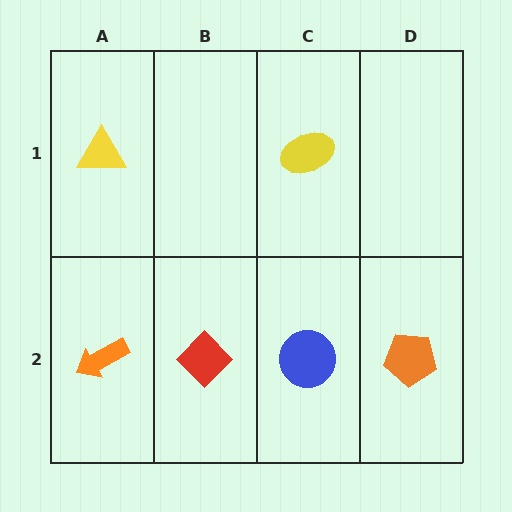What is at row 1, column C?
A yellow ellipse.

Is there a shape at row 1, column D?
No, that cell is empty.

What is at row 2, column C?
A blue circle.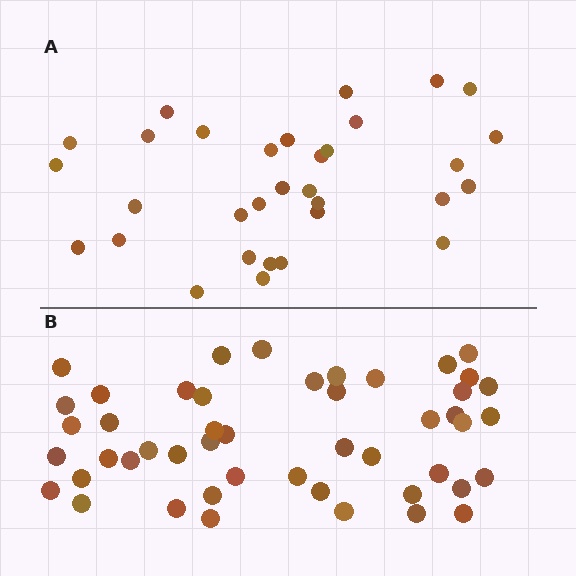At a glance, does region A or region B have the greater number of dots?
Region B (the bottom region) has more dots.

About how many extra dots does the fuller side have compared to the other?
Region B has approximately 15 more dots than region A.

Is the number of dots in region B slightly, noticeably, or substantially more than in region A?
Region B has substantially more. The ratio is roughly 1.5 to 1.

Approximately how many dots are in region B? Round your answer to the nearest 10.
About 50 dots. (The exact count is 48, which rounds to 50.)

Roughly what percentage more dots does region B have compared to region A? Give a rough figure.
About 50% more.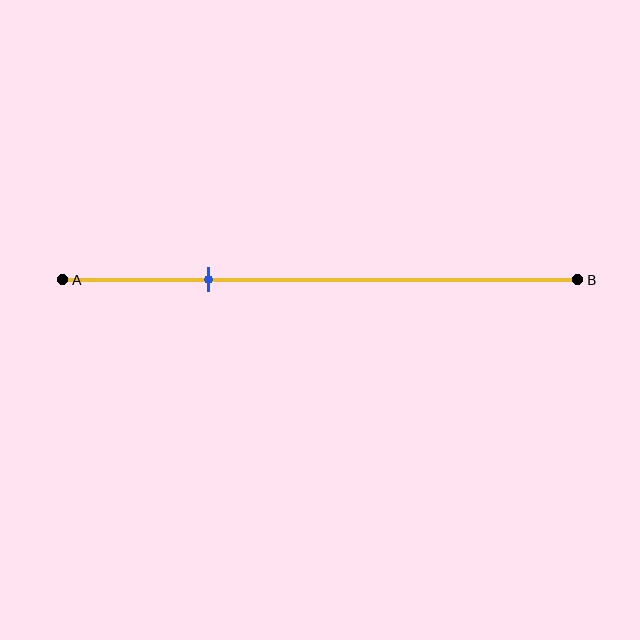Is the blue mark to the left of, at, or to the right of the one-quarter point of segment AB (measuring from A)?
The blue mark is to the right of the one-quarter point of segment AB.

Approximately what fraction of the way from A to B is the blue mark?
The blue mark is approximately 30% of the way from A to B.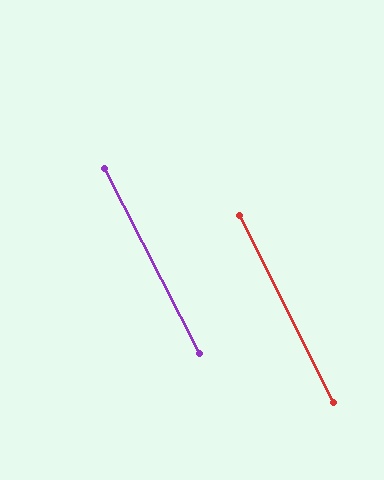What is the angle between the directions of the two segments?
Approximately 1 degree.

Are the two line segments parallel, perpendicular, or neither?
Parallel — their directions differ by only 0.6°.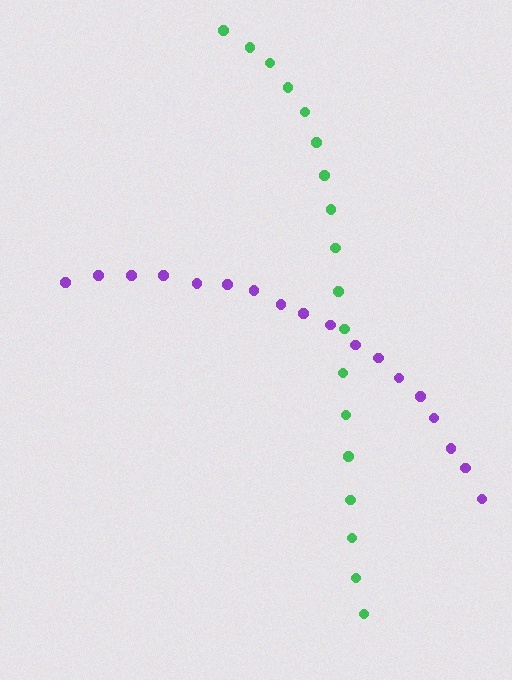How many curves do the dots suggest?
There are 2 distinct paths.